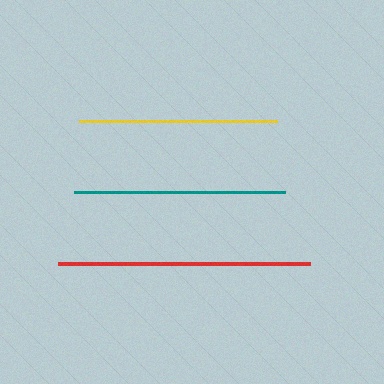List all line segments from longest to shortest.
From longest to shortest: red, teal, yellow.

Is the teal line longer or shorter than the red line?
The red line is longer than the teal line.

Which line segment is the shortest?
The yellow line is the shortest at approximately 198 pixels.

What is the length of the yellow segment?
The yellow segment is approximately 198 pixels long.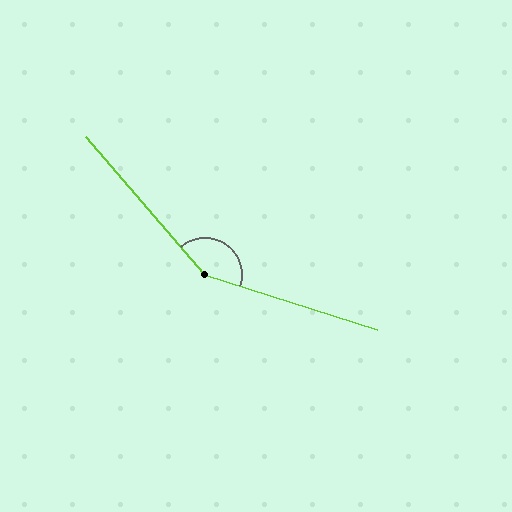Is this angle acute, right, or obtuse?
It is obtuse.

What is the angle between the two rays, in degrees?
Approximately 148 degrees.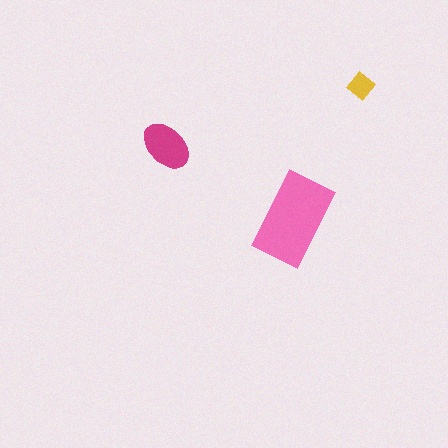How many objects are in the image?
There are 3 objects in the image.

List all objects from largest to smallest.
The pink rectangle, the magenta ellipse, the yellow diamond.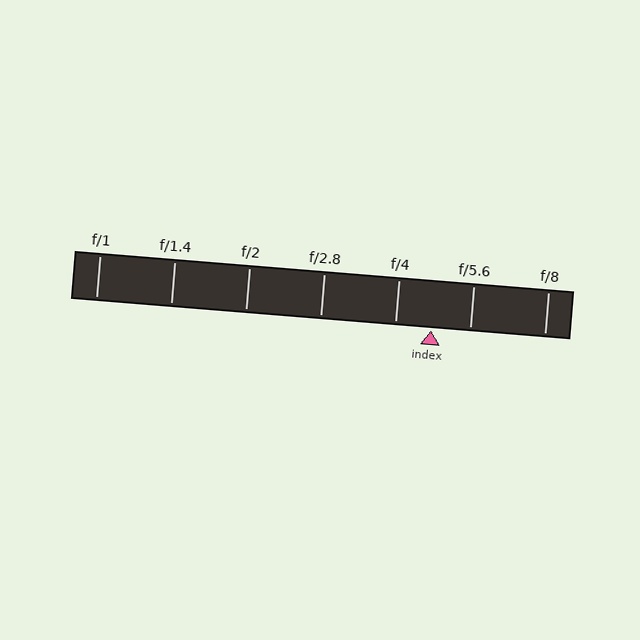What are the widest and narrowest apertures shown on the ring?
The widest aperture shown is f/1 and the narrowest is f/8.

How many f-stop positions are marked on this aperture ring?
There are 7 f-stop positions marked.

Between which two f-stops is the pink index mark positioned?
The index mark is between f/4 and f/5.6.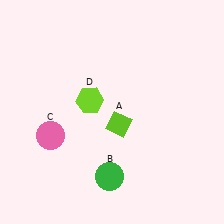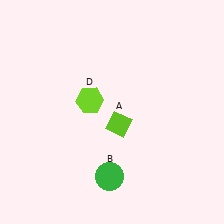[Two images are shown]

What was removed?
The pink circle (C) was removed in Image 2.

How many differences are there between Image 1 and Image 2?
There is 1 difference between the two images.